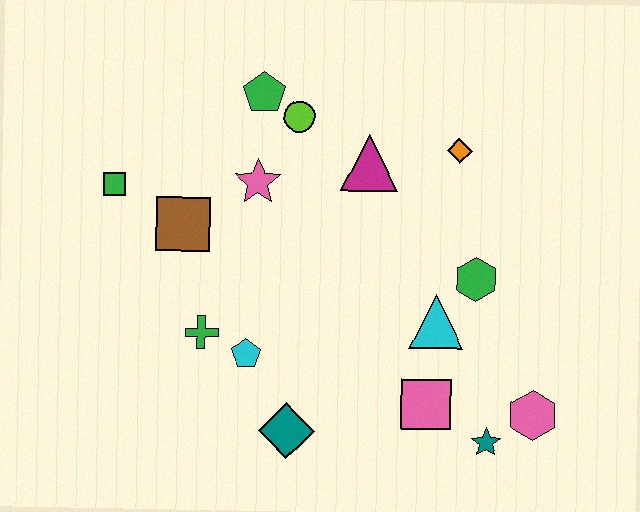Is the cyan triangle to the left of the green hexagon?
Yes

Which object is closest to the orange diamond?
The magenta triangle is closest to the orange diamond.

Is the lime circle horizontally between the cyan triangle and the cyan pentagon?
Yes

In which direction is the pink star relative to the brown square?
The pink star is to the right of the brown square.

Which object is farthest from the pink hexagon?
The green square is farthest from the pink hexagon.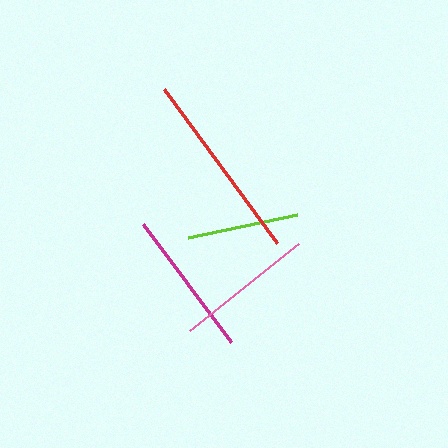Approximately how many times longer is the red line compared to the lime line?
The red line is approximately 1.7 times the length of the lime line.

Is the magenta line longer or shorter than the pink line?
The magenta line is longer than the pink line.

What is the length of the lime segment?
The lime segment is approximately 112 pixels long.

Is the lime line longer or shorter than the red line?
The red line is longer than the lime line.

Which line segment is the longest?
The red line is the longest at approximately 191 pixels.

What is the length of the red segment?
The red segment is approximately 191 pixels long.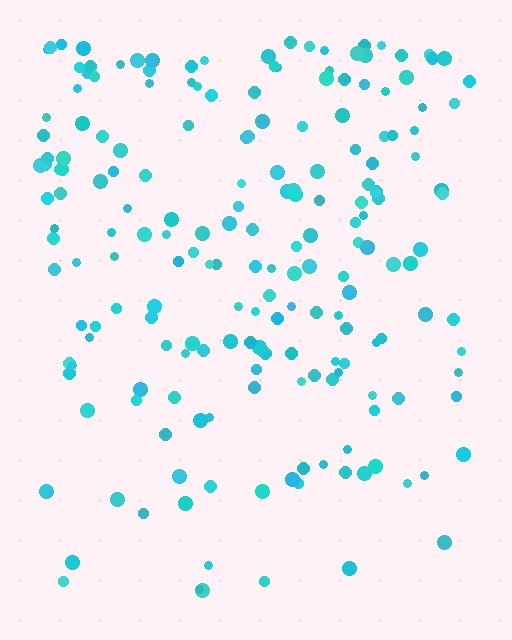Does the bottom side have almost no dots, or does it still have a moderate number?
Still a moderate number, just noticeably fewer than the top.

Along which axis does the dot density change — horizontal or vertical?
Vertical.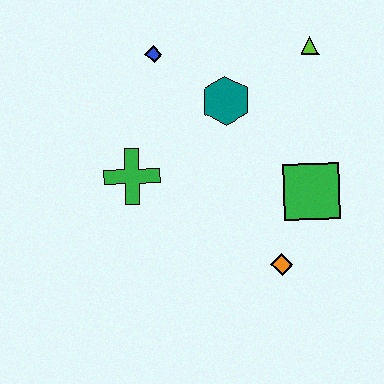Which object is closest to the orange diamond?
The green square is closest to the orange diamond.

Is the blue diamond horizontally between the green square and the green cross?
Yes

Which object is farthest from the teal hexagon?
The orange diamond is farthest from the teal hexagon.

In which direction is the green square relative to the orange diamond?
The green square is above the orange diamond.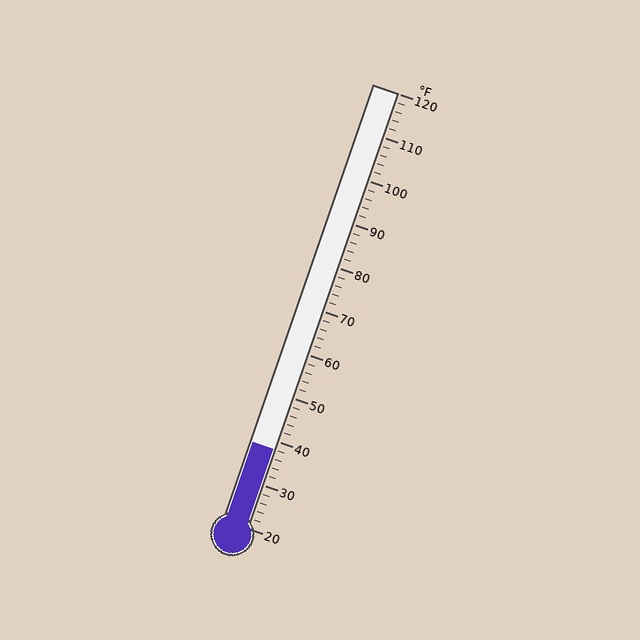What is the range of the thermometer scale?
The thermometer scale ranges from 20°F to 120°F.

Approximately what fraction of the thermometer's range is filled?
The thermometer is filled to approximately 20% of its range.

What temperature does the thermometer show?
The thermometer shows approximately 38°F.